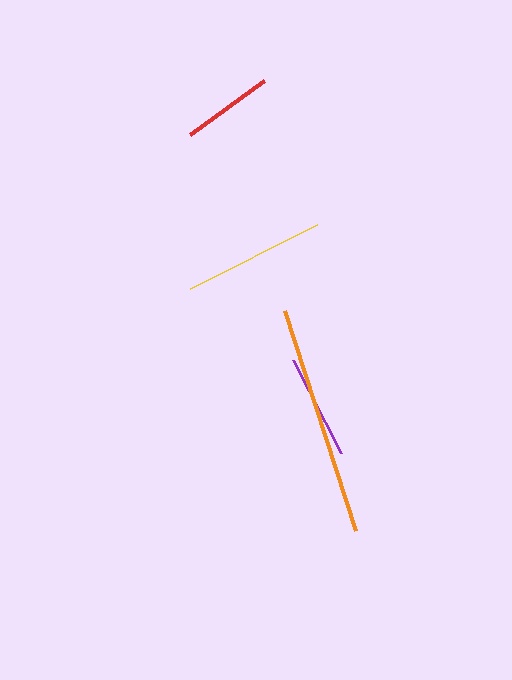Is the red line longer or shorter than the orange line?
The orange line is longer than the red line.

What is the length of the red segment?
The red segment is approximately 91 pixels long.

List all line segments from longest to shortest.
From longest to shortest: orange, yellow, purple, red.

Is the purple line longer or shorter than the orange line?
The orange line is longer than the purple line.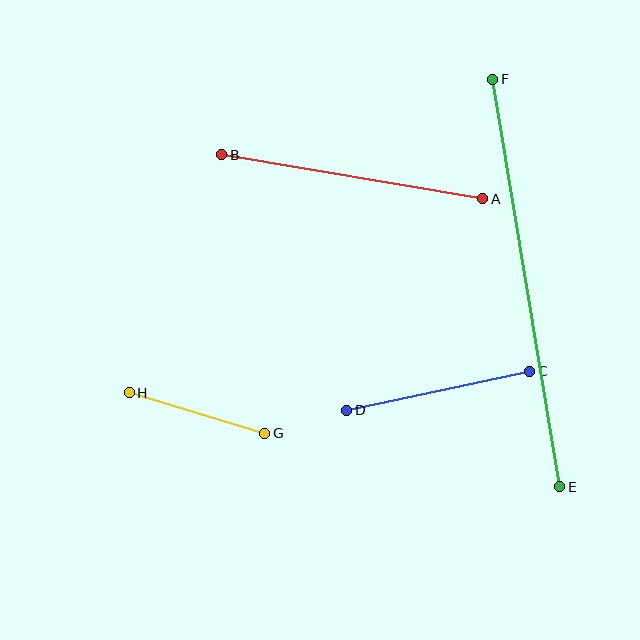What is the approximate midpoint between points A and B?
The midpoint is at approximately (352, 177) pixels.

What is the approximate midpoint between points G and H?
The midpoint is at approximately (197, 413) pixels.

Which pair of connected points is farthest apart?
Points E and F are farthest apart.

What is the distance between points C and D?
The distance is approximately 187 pixels.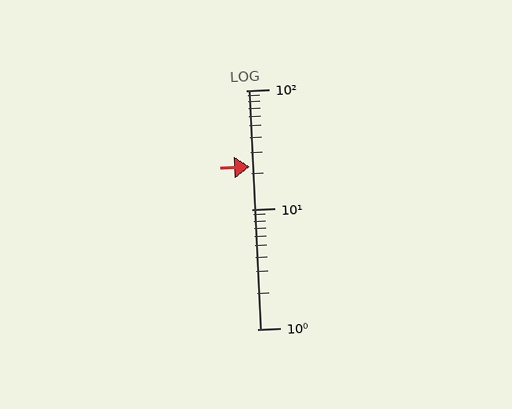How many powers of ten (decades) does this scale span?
The scale spans 2 decades, from 1 to 100.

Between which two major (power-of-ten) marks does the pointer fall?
The pointer is between 10 and 100.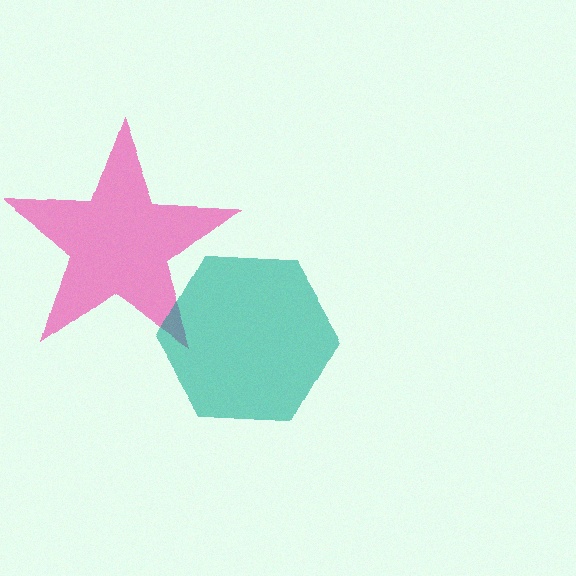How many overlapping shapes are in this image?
There are 2 overlapping shapes in the image.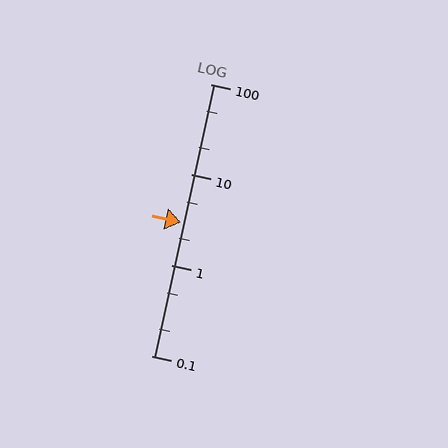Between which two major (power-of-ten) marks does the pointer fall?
The pointer is between 1 and 10.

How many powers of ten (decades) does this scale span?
The scale spans 3 decades, from 0.1 to 100.